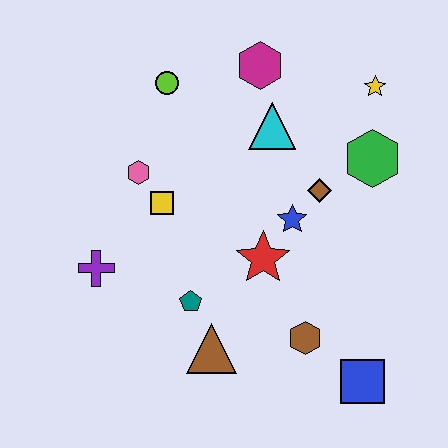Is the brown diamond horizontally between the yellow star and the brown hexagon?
Yes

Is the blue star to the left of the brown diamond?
Yes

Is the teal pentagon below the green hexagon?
Yes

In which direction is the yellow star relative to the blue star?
The yellow star is above the blue star.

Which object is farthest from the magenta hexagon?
The blue square is farthest from the magenta hexagon.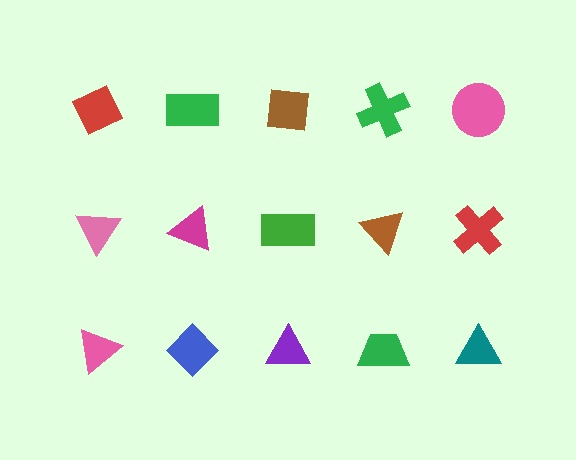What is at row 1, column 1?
A red diamond.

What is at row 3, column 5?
A teal triangle.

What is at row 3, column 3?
A purple triangle.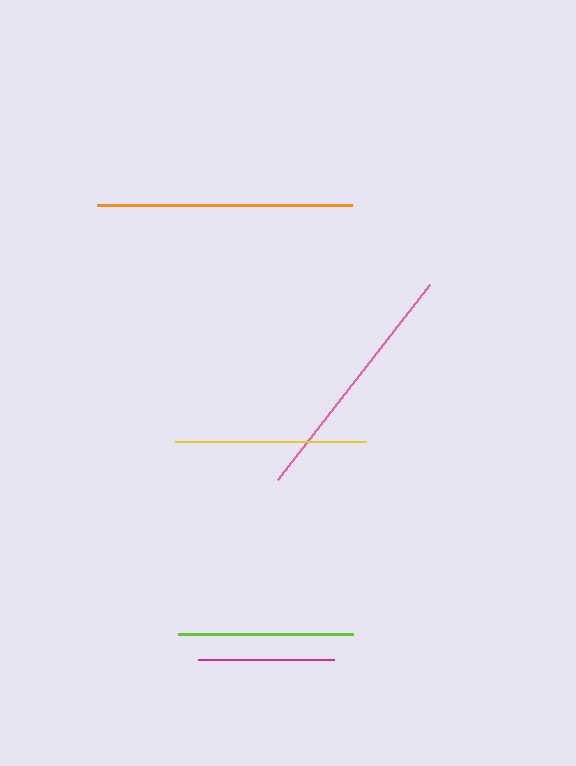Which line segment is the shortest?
The magenta line is the shortest at approximately 136 pixels.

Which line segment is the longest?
The orange line is the longest at approximately 256 pixels.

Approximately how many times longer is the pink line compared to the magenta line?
The pink line is approximately 1.8 times the length of the magenta line.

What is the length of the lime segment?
The lime segment is approximately 175 pixels long.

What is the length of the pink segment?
The pink segment is approximately 248 pixels long.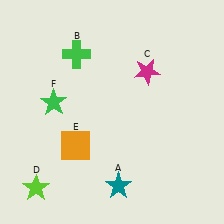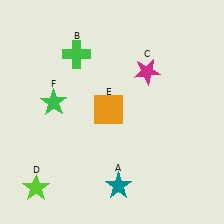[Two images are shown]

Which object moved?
The orange square (E) moved up.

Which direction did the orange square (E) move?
The orange square (E) moved up.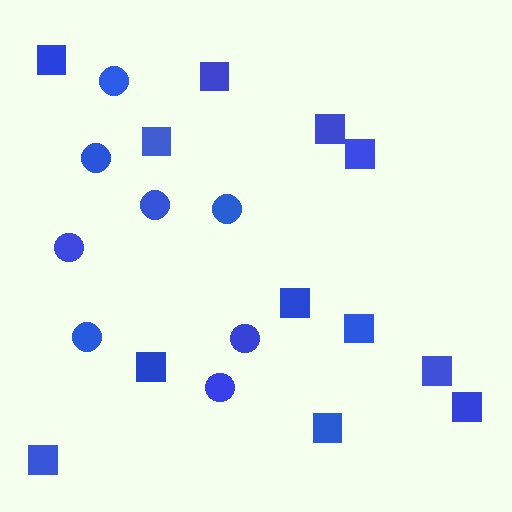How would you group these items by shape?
There are 2 groups: one group of squares (12) and one group of circles (8).